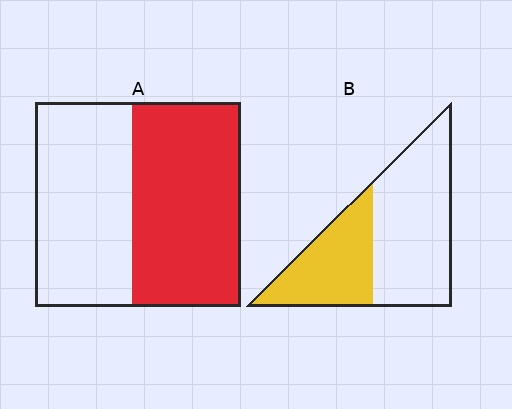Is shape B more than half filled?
No.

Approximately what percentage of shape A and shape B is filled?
A is approximately 55% and B is approximately 40%.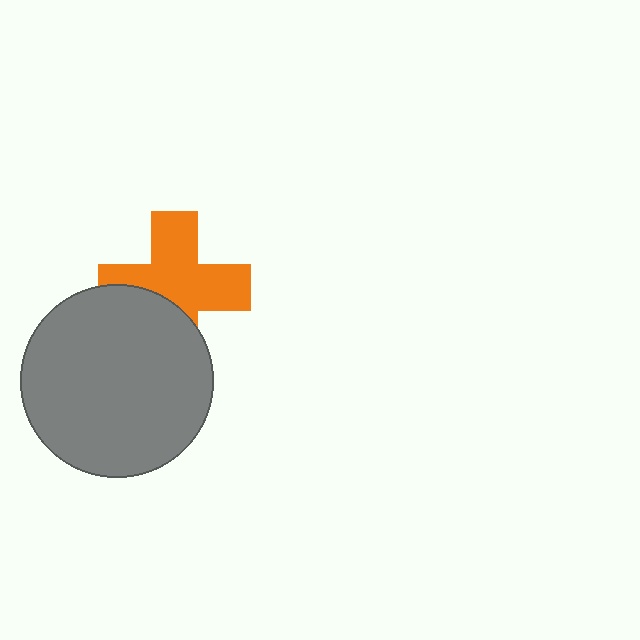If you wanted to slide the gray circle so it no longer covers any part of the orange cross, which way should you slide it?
Slide it down — that is the most direct way to separate the two shapes.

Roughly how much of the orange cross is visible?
Most of it is visible (roughly 66%).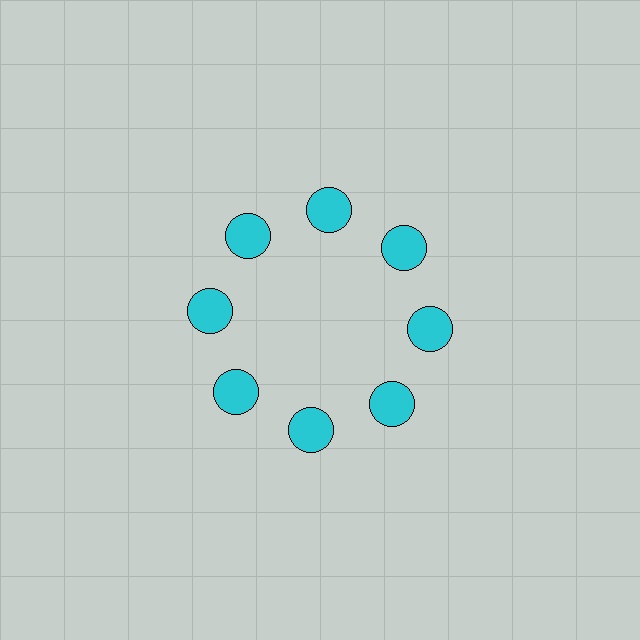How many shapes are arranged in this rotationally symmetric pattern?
There are 8 shapes, arranged in 8 groups of 1.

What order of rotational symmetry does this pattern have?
This pattern has 8-fold rotational symmetry.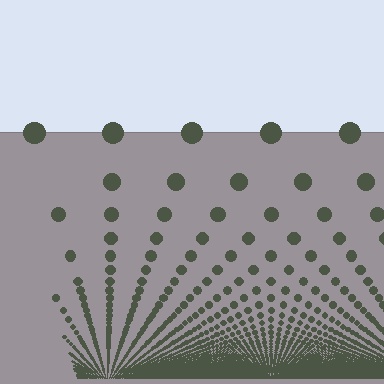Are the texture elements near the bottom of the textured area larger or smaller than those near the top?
Smaller. The gradient is inverted — elements near the bottom are smaller and denser.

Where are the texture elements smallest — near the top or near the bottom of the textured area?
Near the bottom.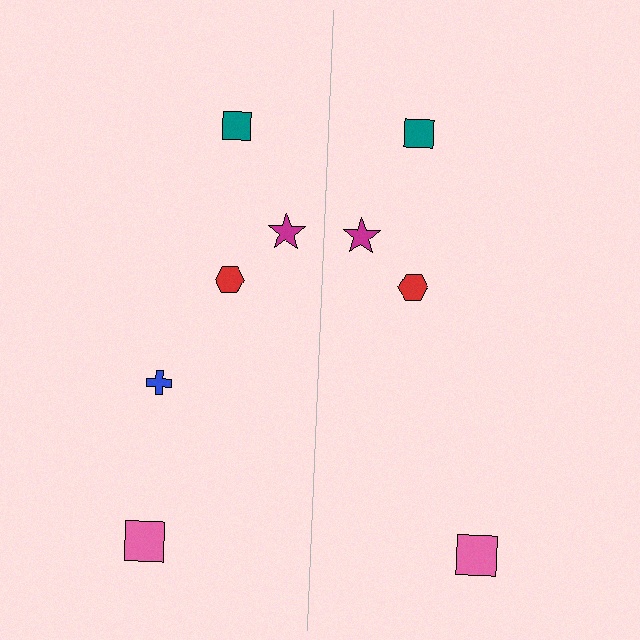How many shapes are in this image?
There are 9 shapes in this image.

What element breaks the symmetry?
A blue cross is missing from the right side.